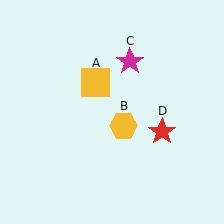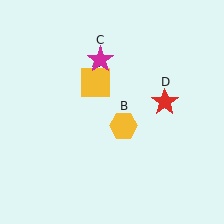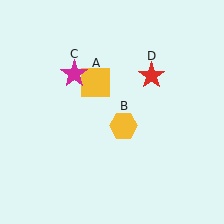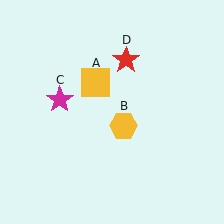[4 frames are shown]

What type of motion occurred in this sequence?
The magenta star (object C), red star (object D) rotated counterclockwise around the center of the scene.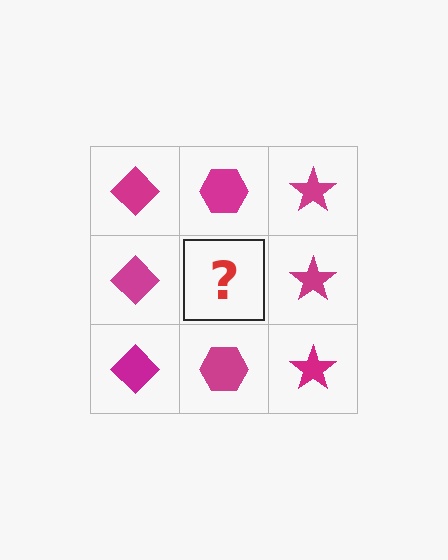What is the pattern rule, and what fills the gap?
The rule is that each column has a consistent shape. The gap should be filled with a magenta hexagon.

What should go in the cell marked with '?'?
The missing cell should contain a magenta hexagon.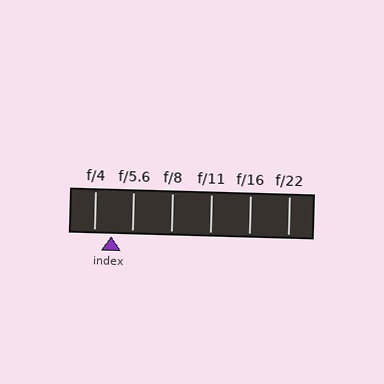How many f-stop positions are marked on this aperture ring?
There are 6 f-stop positions marked.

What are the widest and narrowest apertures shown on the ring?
The widest aperture shown is f/4 and the narrowest is f/22.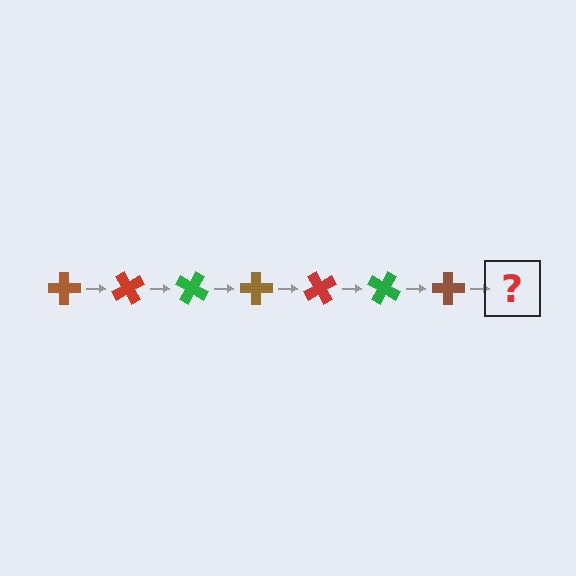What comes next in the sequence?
The next element should be a red cross, rotated 420 degrees from the start.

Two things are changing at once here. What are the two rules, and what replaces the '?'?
The two rules are that it rotates 60 degrees each step and the color cycles through brown, red, and green. The '?' should be a red cross, rotated 420 degrees from the start.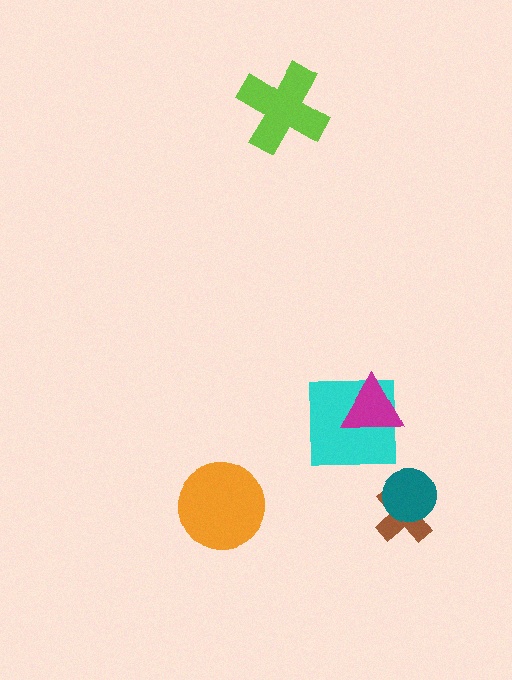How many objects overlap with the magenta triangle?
1 object overlaps with the magenta triangle.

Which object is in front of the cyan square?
The magenta triangle is in front of the cyan square.